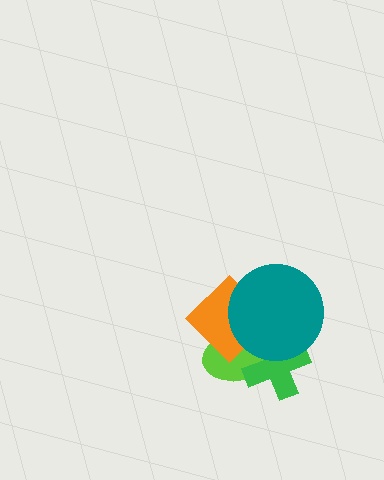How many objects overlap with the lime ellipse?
3 objects overlap with the lime ellipse.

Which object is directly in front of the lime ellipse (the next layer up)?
The green cross is directly in front of the lime ellipse.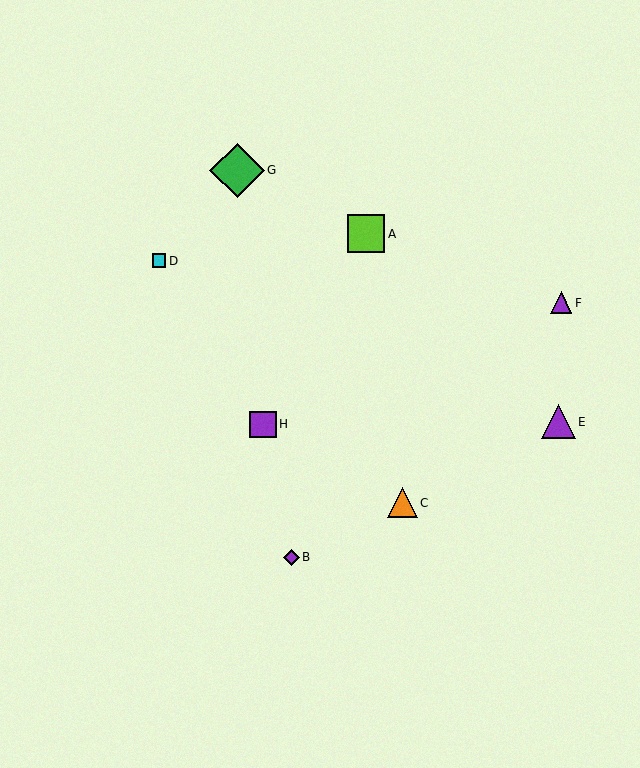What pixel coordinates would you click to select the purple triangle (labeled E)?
Click at (558, 422) to select the purple triangle E.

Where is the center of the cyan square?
The center of the cyan square is at (159, 261).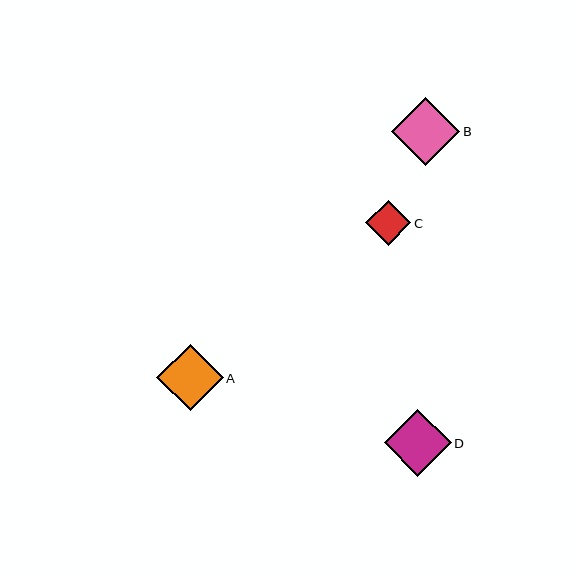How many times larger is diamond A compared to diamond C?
Diamond A is approximately 1.5 times the size of diamond C.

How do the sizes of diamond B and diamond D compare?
Diamond B and diamond D are approximately the same size.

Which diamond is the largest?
Diamond B is the largest with a size of approximately 68 pixels.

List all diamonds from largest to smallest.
From largest to smallest: B, D, A, C.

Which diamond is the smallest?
Diamond C is the smallest with a size of approximately 45 pixels.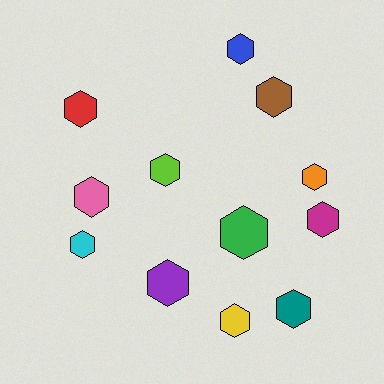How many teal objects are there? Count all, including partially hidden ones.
There is 1 teal object.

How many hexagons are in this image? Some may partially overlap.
There are 12 hexagons.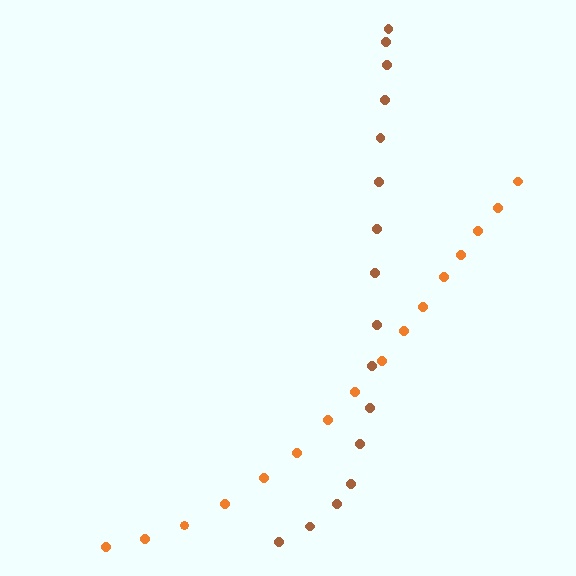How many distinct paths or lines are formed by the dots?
There are 2 distinct paths.